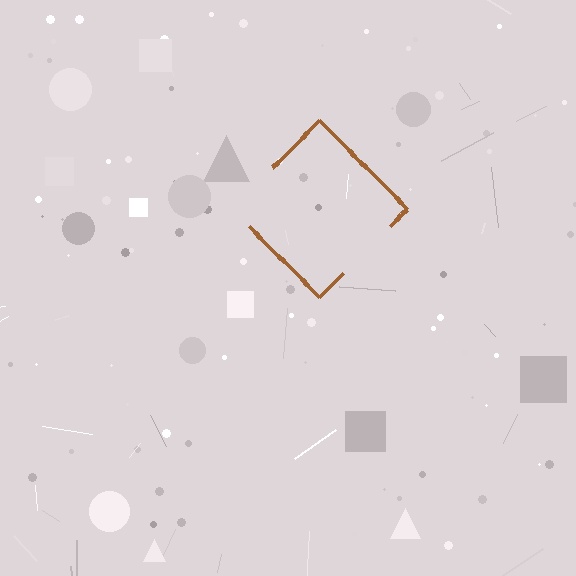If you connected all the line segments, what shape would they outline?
They would outline a diamond.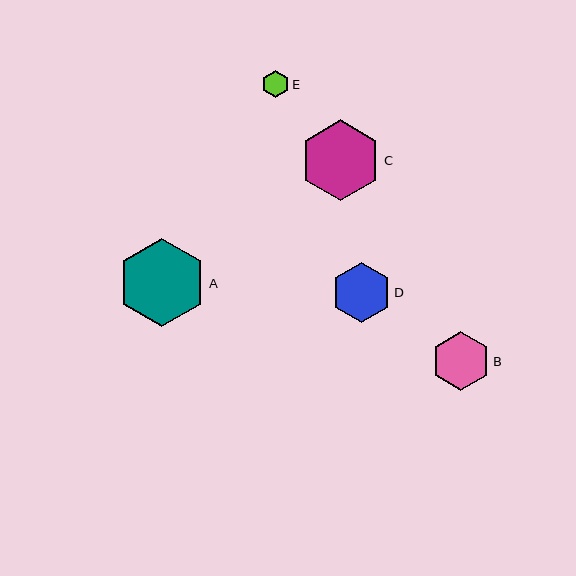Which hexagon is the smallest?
Hexagon E is the smallest with a size of approximately 27 pixels.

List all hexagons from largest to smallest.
From largest to smallest: A, C, D, B, E.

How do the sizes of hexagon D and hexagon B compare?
Hexagon D and hexagon B are approximately the same size.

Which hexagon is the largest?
Hexagon A is the largest with a size of approximately 89 pixels.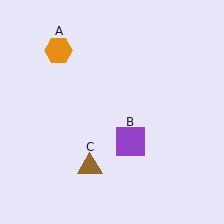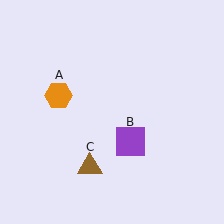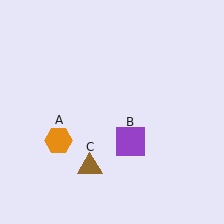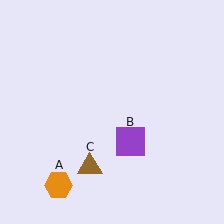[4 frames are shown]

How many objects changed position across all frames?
1 object changed position: orange hexagon (object A).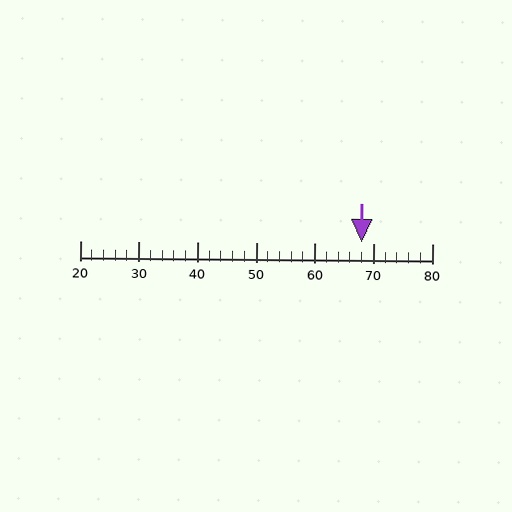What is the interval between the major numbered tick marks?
The major tick marks are spaced 10 units apart.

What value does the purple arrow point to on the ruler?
The purple arrow points to approximately 68.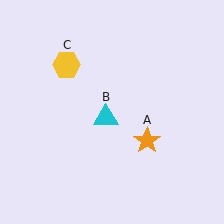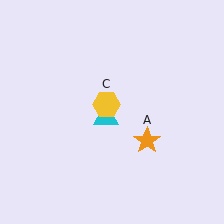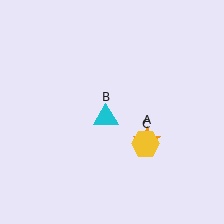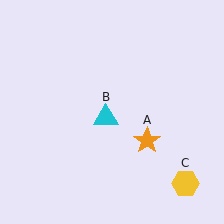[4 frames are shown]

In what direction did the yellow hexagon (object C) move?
The yellow hexagon (object C) moved down and to the right.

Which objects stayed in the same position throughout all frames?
Orange star (object A) and cyan triangle (object B) remained stationary.